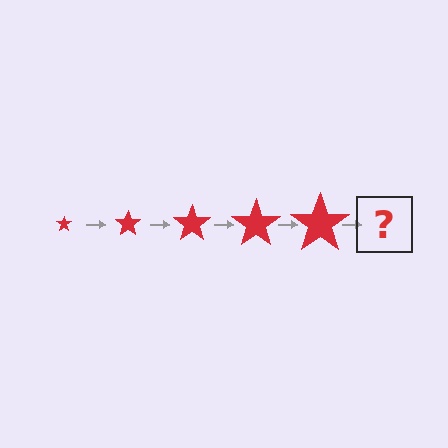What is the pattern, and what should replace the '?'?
The pattern is that the star gets progressively larger each step. The '?' should be a red star, larger than the previous one.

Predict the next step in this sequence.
The next step is a red star, larger than the previous one.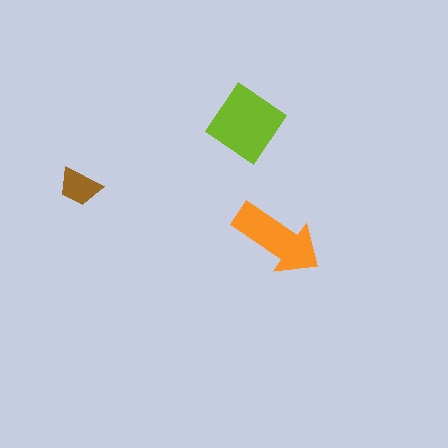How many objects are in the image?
There are 3 objects in the image.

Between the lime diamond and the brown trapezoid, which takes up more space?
The lime diamond.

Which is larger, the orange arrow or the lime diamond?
The lime diamond.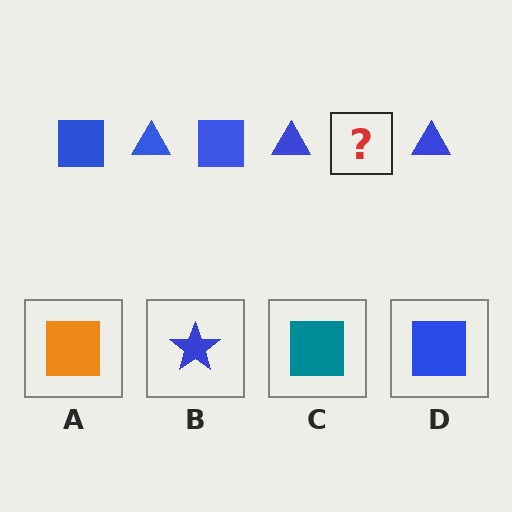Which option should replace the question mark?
Option D.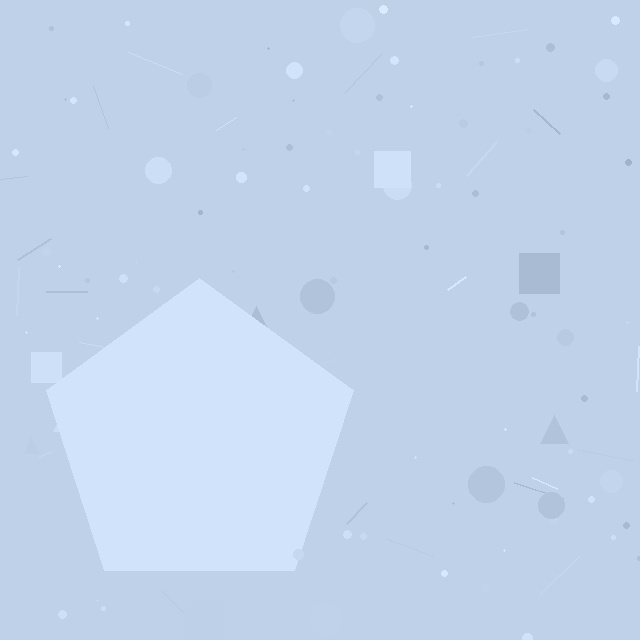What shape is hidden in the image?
A pentagon is hidden in the image.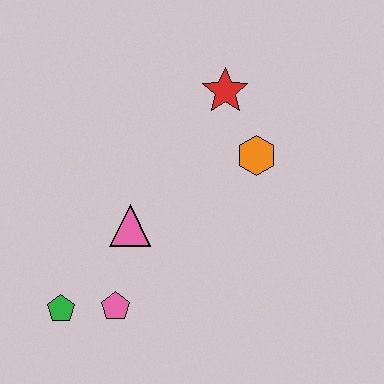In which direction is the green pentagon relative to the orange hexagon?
The green pentagon is to the left of the orange hexagon.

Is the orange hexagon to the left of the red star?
No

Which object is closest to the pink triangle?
The pink pentagon is closest to the pink triangle.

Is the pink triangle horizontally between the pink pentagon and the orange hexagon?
Yes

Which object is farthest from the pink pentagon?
The red star is farthest from the pink pentagon.